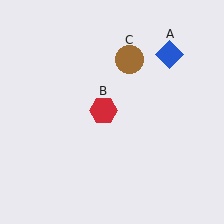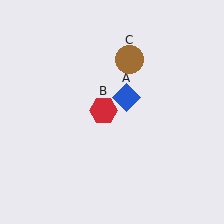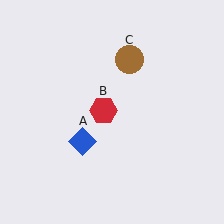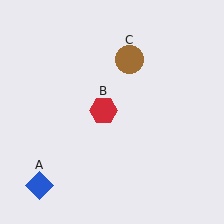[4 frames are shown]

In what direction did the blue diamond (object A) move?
The blue diamond (object A) moved down and to the left.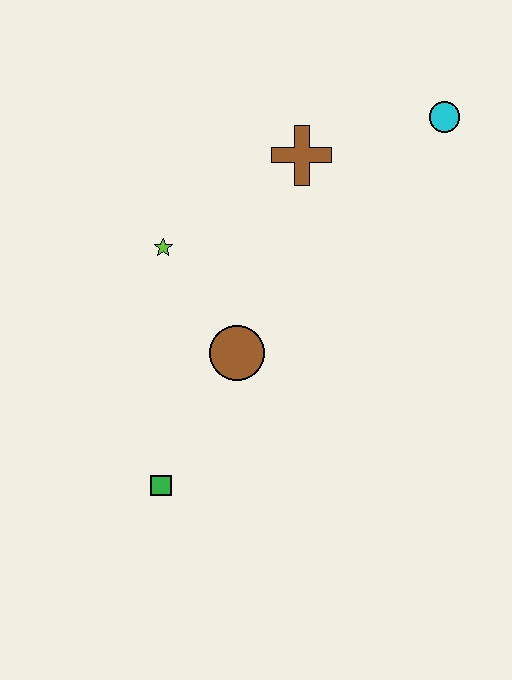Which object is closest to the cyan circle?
The brown cross is closest to the cyan circle.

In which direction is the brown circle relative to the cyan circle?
The brown circle is below the cyan circle.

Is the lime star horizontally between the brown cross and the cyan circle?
No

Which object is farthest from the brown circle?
The cyan circle is farthest from the brown circle.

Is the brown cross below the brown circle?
No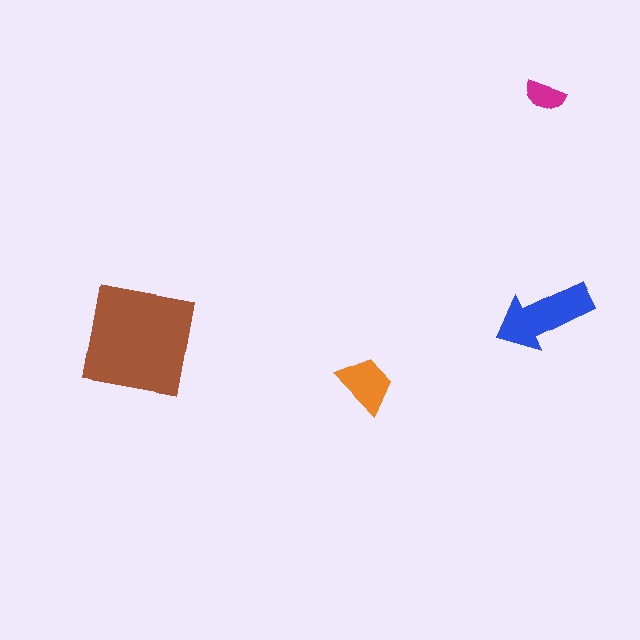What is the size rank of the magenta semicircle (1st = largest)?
4th.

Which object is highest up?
The magenta semicircle is topmost.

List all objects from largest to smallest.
The brown square, the blue arrow, the orange trapezoid, the magenta semicircle.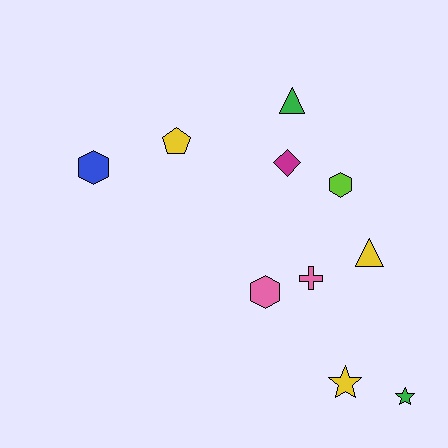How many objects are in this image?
There are 10 objects.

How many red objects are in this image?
There are no red objects.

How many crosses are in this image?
There is 1 cross.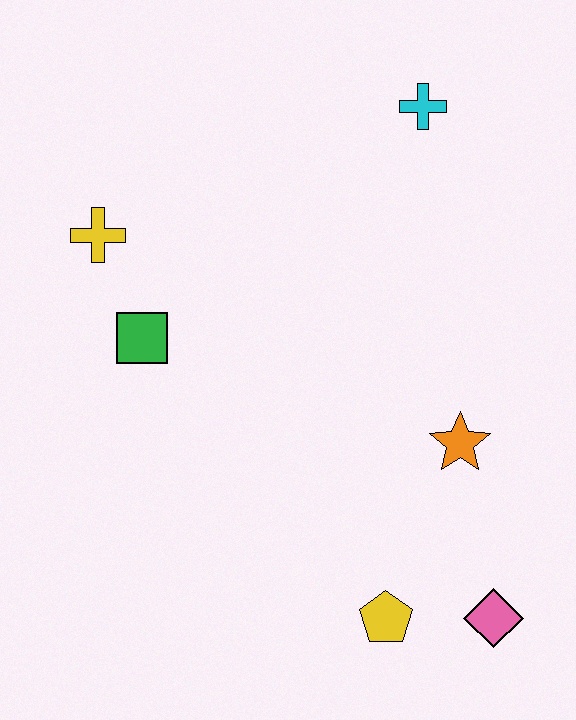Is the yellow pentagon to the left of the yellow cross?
No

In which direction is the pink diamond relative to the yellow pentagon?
The pink diamond is to the right of the yellow pentagon.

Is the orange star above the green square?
No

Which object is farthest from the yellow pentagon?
The cyan cross is farthest from the yellow pentagon.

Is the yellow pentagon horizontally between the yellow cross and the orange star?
Yes